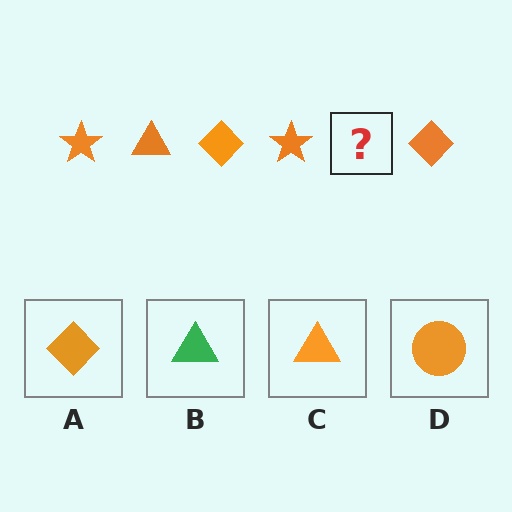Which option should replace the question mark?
Option C.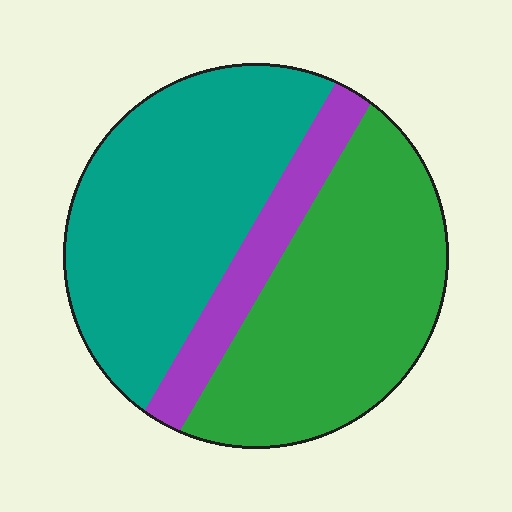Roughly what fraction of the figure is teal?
Teal takes up about two fifths (2/5) of the figure.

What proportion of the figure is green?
Green covers 43% of the figure.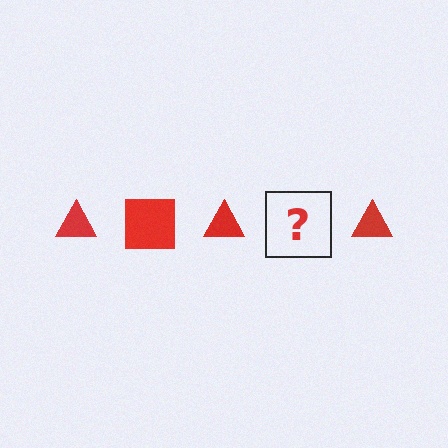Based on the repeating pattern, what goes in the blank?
The blank should be a red square.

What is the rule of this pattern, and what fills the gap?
The rule is that the pattern cycles through triangle, square shapes in red. The gap should be filled with a red square.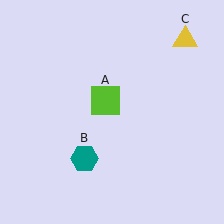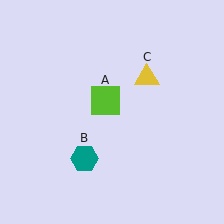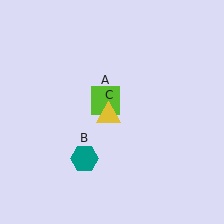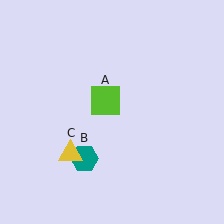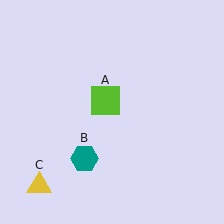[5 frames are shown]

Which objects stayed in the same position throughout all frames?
Lime square (object A) and teal hexagon (object B) remained stationary.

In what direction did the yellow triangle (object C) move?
The yellow triangle (object C) moved down and to the left.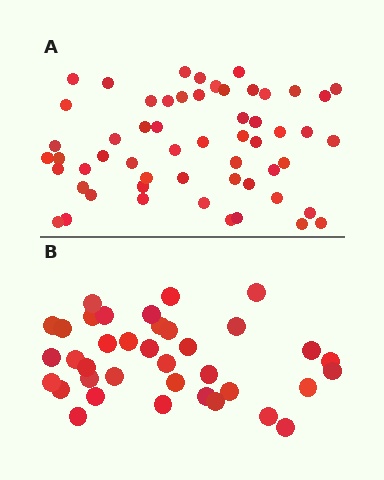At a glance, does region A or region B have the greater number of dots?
Region A (the top region) has more dots.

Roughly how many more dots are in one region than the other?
Region A has approximately 20 more dots than region B.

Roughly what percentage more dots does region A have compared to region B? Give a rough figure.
About 50% more.